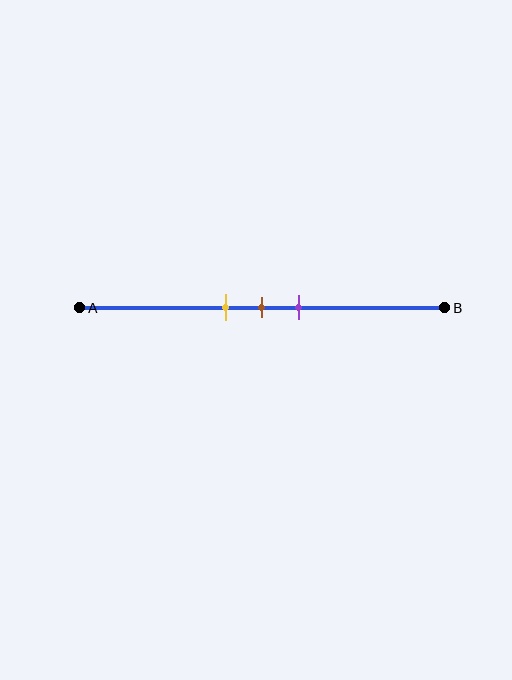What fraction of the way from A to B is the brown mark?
The brown mark is approximately 50% (0.5) of the way from A to B.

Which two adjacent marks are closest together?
The yellow and brown marks are the closest adjacent pair.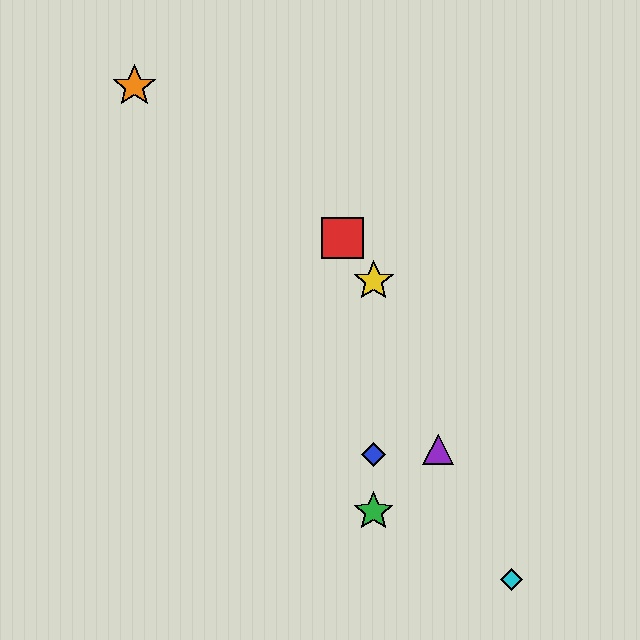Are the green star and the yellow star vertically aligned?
Yes, both are at x≈374.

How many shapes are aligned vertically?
3 shapes (the blue diamond, the green star, the yellow star) are aligned vertically.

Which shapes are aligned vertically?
The blue diamond, the green star, the yellow star are aligned vertically.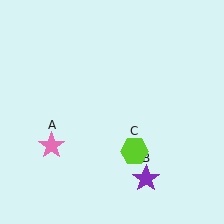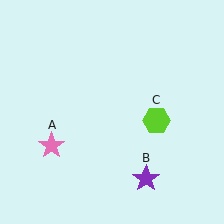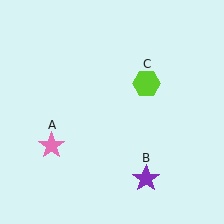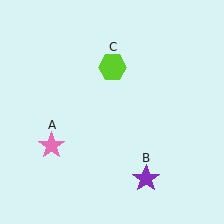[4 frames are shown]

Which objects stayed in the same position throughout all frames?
Pink star (object A) and purple star (object B) remained stationary.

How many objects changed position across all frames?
1 object changed position: lime hexagon (object C).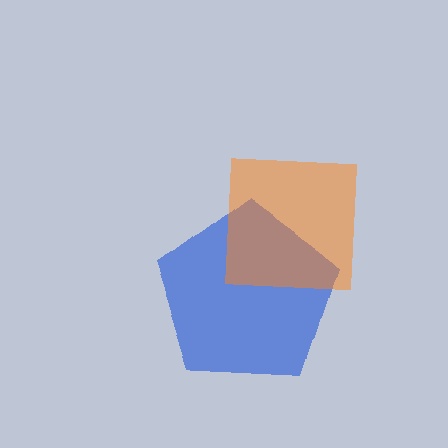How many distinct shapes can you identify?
There are 2 distinct shapes: a blue pentagon, an orange square.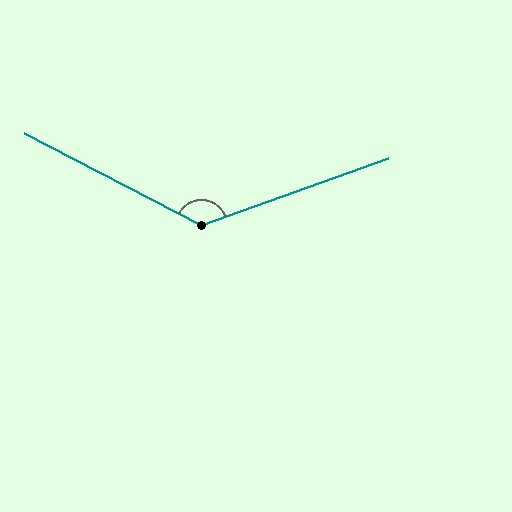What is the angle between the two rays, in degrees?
Approximately 133 degrees.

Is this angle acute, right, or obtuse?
It is obtuse.